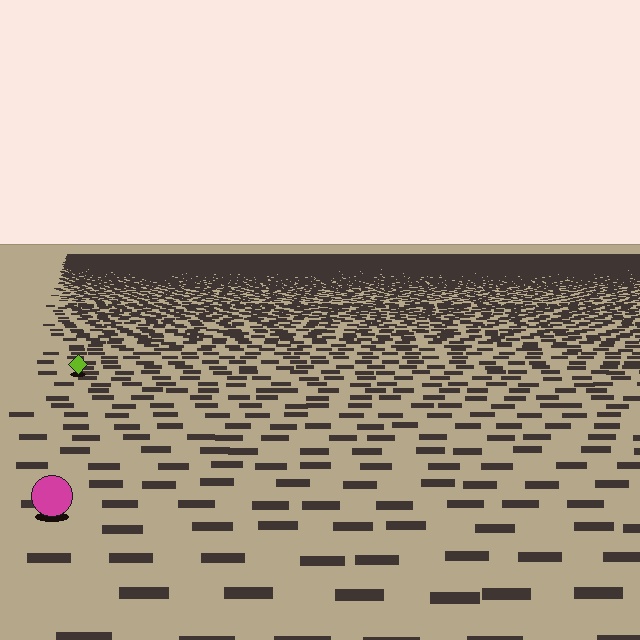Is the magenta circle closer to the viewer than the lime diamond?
Yes. The magenta circle is closer — you can tell from the texture gradient: the ground texture is coarser near it.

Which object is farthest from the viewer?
The lime diamond is farthest from the viewer. It appears smaller and the ground texture around it is denser.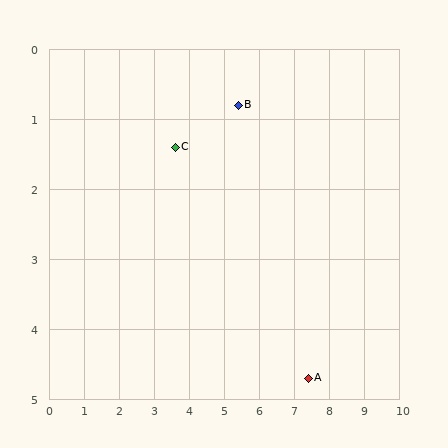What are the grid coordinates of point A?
Point A is at approximately (7.4, 4.7).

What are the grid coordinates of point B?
Point B is at approximately (5.4, 0.8).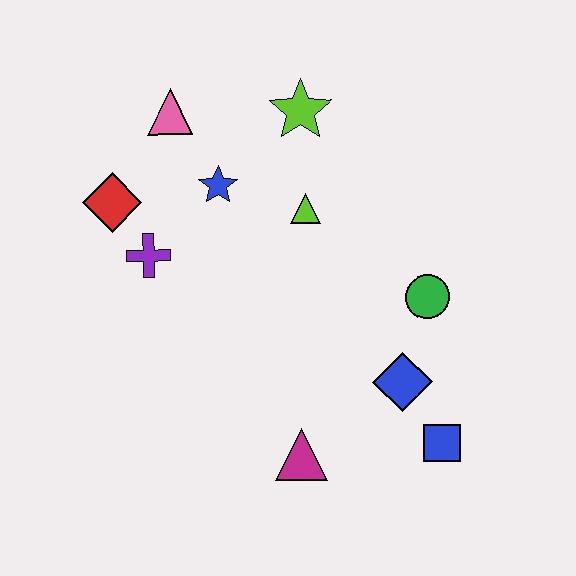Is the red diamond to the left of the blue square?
Yes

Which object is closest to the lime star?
The lime triangle is closest to the lime star.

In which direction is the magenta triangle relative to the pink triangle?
The magenta triangle is below the pink triangle.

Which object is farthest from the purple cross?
The blue square is farthest from the purple cross.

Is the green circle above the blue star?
No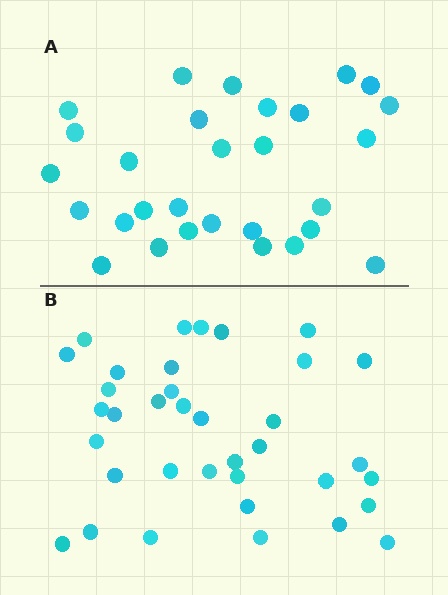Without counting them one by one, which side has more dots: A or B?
Region B (the bottom region) has more dots.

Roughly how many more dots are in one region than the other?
Region B has roughly 8 or so more dots than region A.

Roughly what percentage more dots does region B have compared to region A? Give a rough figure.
About 25% more.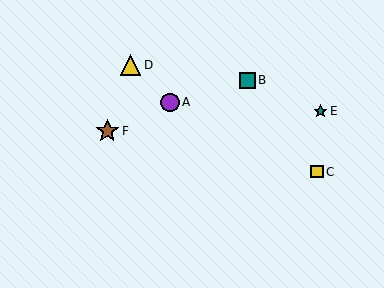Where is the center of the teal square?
The center of the teal square is at (247, 80).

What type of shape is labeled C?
Shape C is a yellow square.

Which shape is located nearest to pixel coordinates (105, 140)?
The brown star (labeled F) at (107, 131) is nearest to that location.